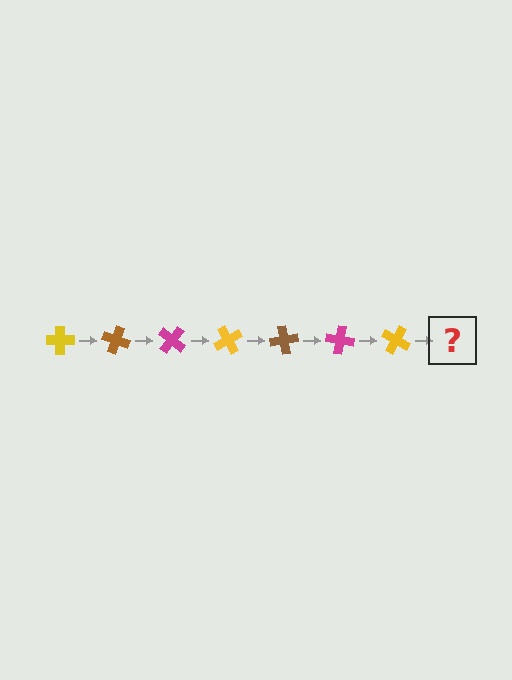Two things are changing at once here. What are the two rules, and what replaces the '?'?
The two rules are that it rotates 20 degrees each step and the color cycles through yellow, brown, and magenta. The '?' should be a brown cross, rotated 140 degrees from the start.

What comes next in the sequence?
The next element should be a brown cross, rotated 140 degrees from the start.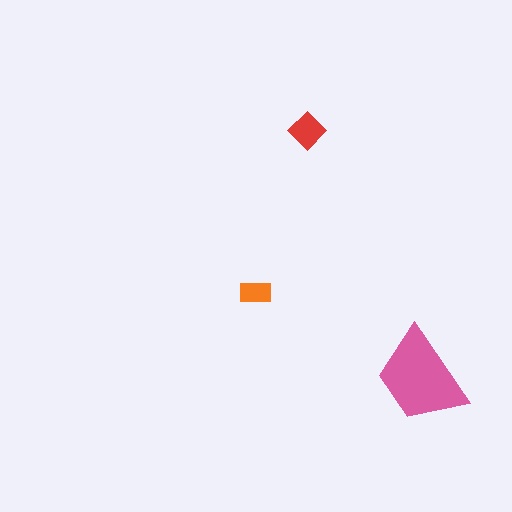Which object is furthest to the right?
The pink trapezoid is rightmost.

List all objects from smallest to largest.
The orange rectangle, the red diamond, the pink trapezoid.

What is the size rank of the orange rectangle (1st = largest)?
3rd.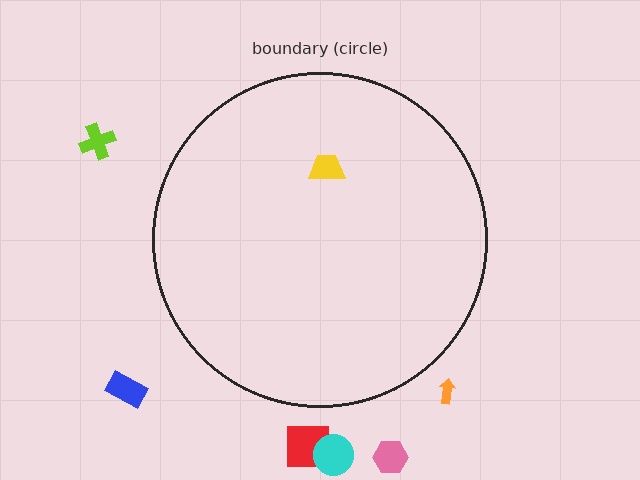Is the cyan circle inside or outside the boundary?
Outside.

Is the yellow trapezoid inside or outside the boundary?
Inside.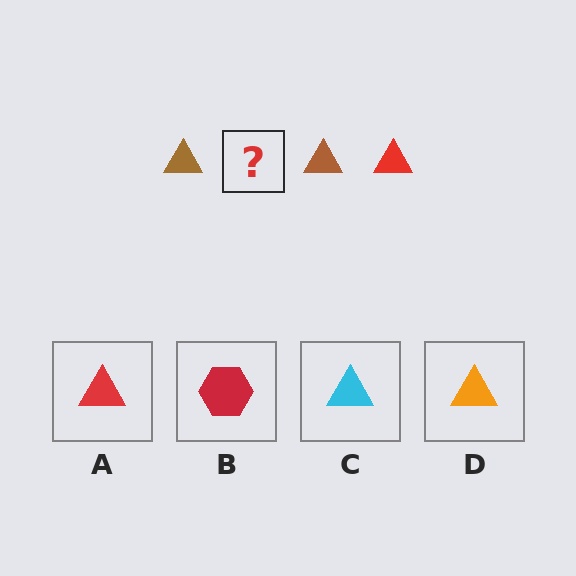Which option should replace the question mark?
Option A.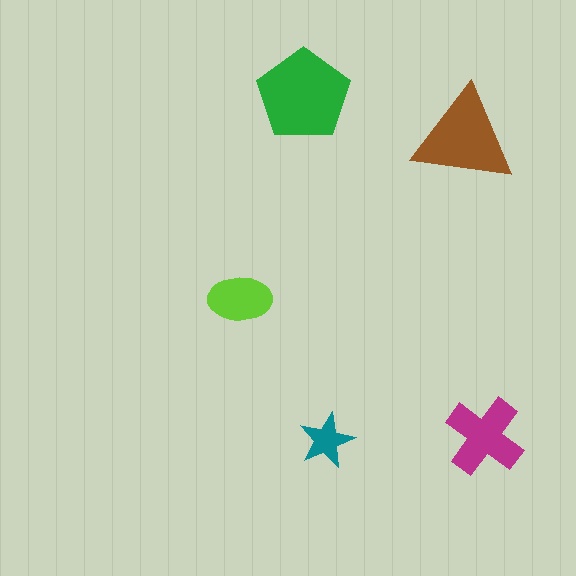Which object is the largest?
The green pentagon.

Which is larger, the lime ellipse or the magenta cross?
The magenta cross.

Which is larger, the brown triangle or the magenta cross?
The brown triangle.